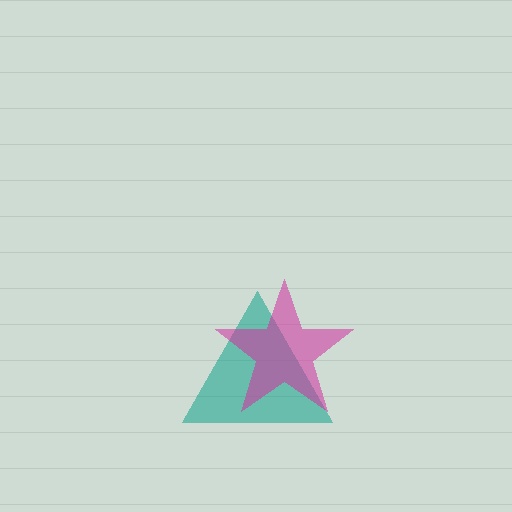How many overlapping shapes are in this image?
There are 2 overlapping shapes in the image.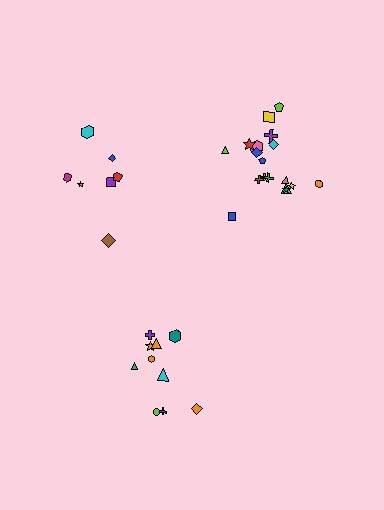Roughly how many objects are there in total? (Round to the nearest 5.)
Roughly 35 objects in total.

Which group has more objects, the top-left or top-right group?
The top-right group.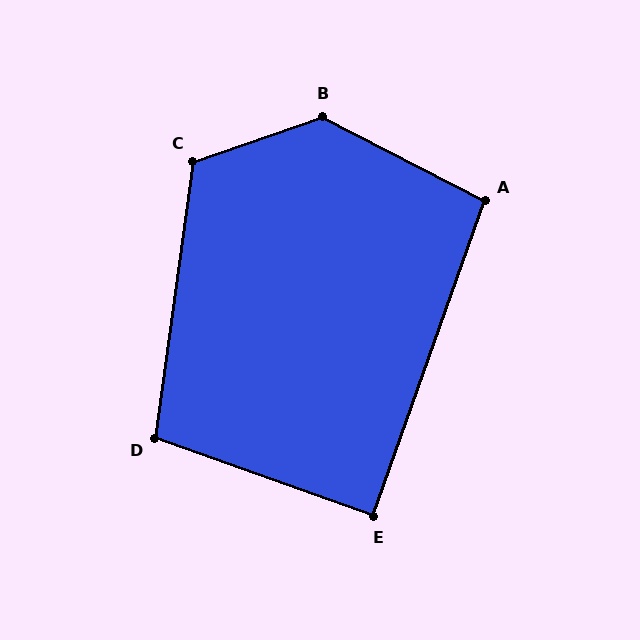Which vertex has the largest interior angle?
B, at approximately 133 degrees.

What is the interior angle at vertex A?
Approximately 98 degrees (obtuse).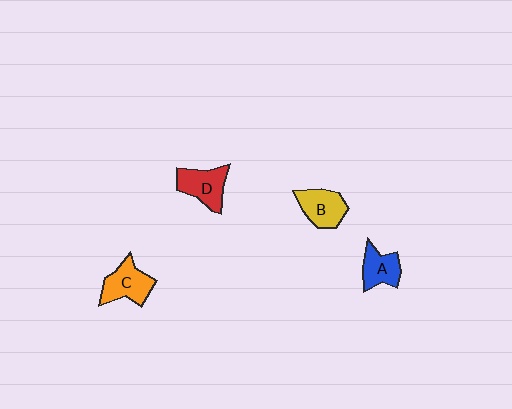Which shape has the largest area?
Shape C (orange).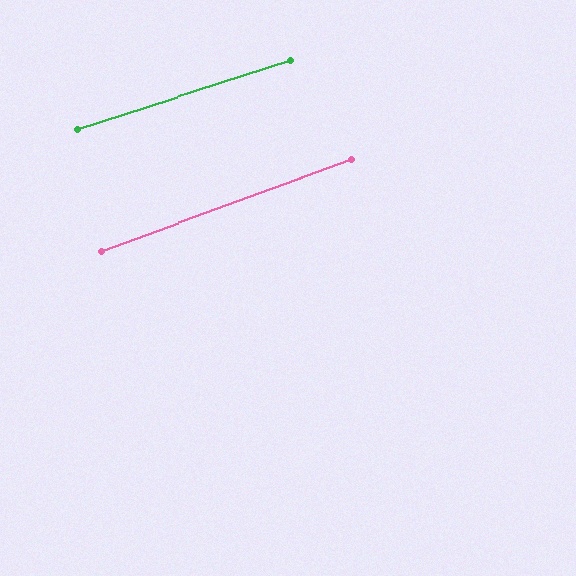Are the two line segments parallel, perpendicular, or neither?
Parallel — their directions differ by only 1.9°.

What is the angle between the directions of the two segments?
Approximately 2 degrees.